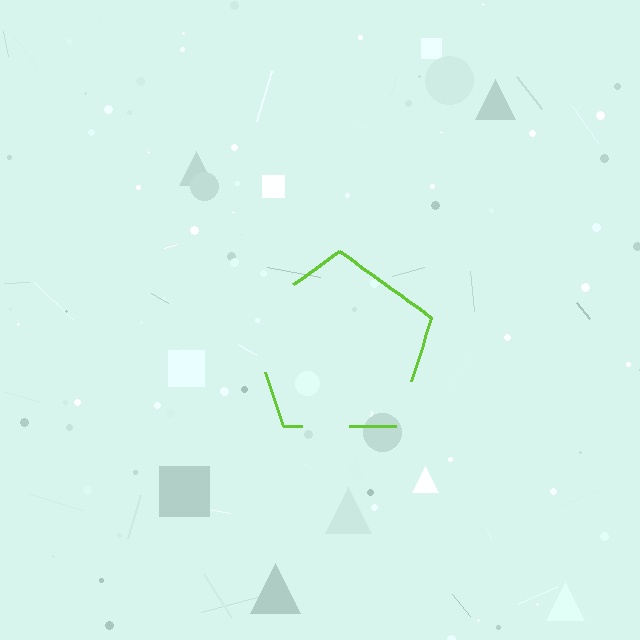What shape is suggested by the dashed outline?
The dashed outline suggests a pentagon.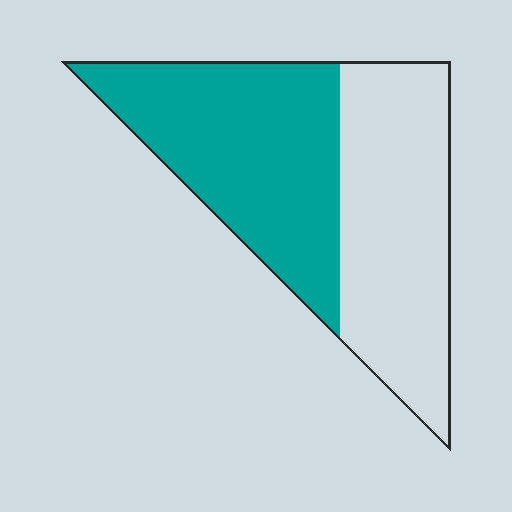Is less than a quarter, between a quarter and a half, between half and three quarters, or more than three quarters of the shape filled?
Between half and three quarters.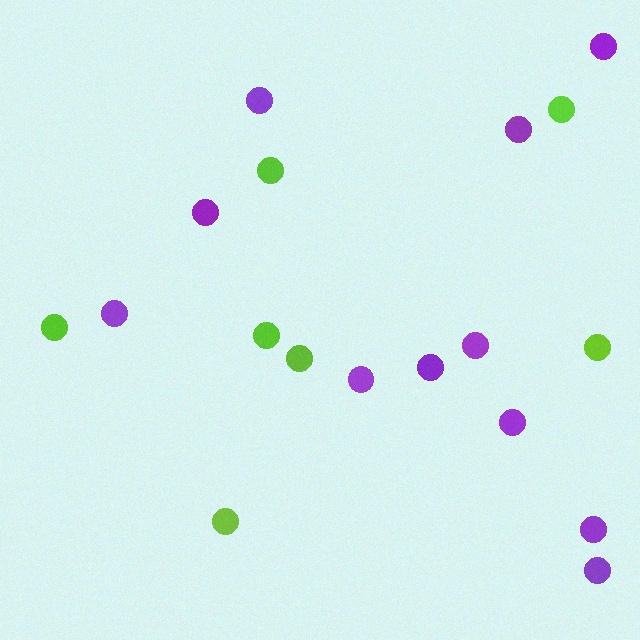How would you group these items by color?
There are 2 groups: one group of purple circles (11) and one group of lime circles (7).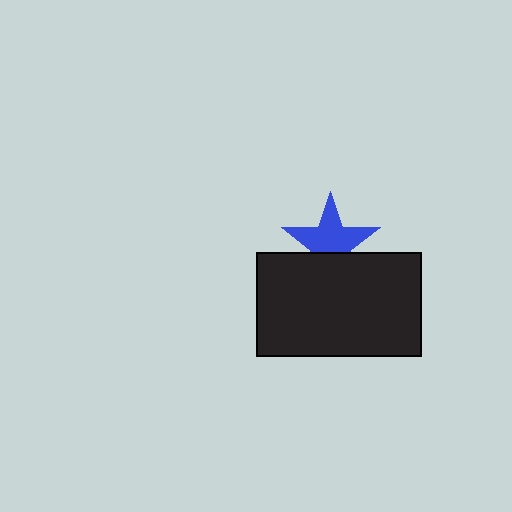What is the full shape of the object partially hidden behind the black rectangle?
The partially hidden object is a blue star.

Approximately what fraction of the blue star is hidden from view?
Roughly 35% of the blue star is hidden behind the black rectangle.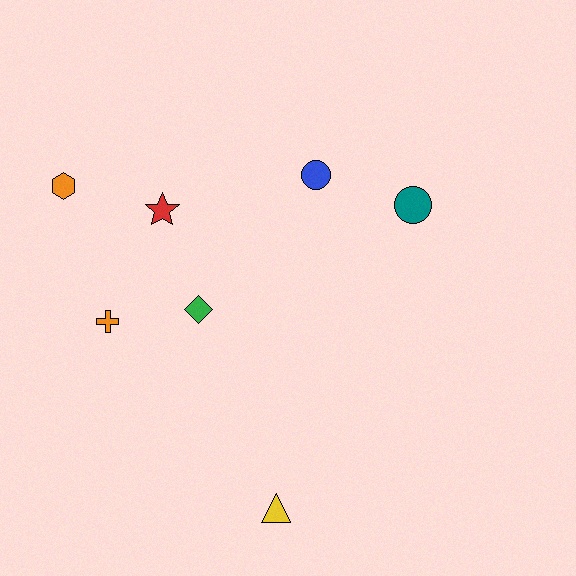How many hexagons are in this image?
There is 1 hexagon.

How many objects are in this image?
There are 7 objects.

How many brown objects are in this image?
There are no brown objects.